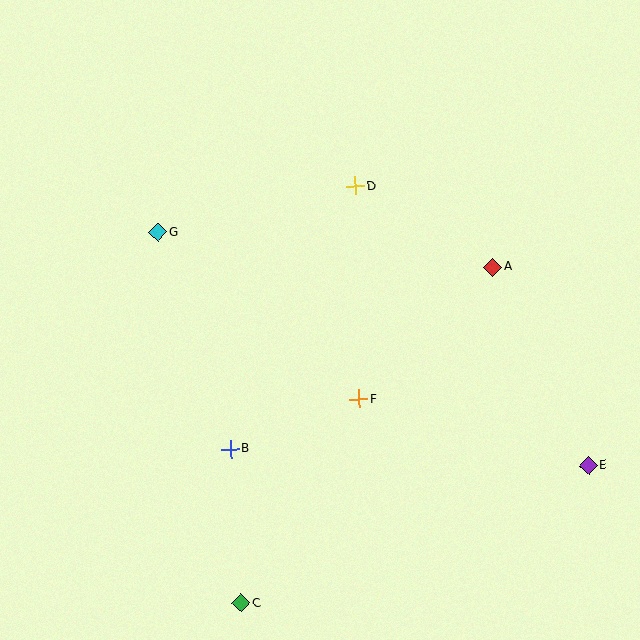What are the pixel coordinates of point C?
Point C is at (241, 603).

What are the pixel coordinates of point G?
Point G is at (158, 232).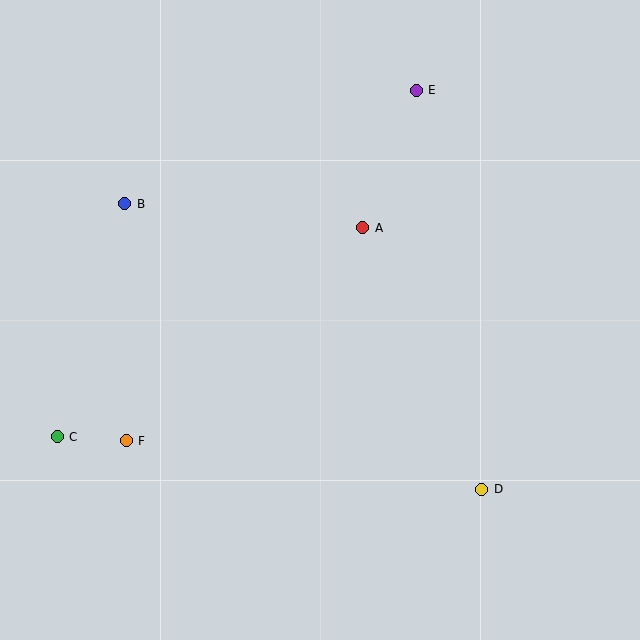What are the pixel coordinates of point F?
Point F is at (126, 441).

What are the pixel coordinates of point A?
Point A is at (363, 228).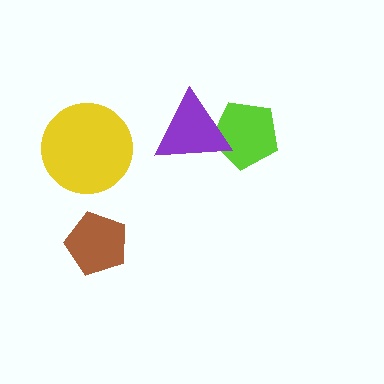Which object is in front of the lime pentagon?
The purple triangle is in front of the lime pentagon.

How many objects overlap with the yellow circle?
0 objects overlap with the yellow circle.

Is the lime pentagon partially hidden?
Yes, it is partially covered by another shape.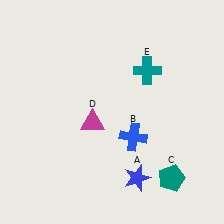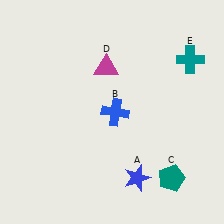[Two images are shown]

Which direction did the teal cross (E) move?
The teal cross (E) moved right.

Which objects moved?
The objects that moved are: the blue cross (B), the magenta triangle (D), the teal cross (E).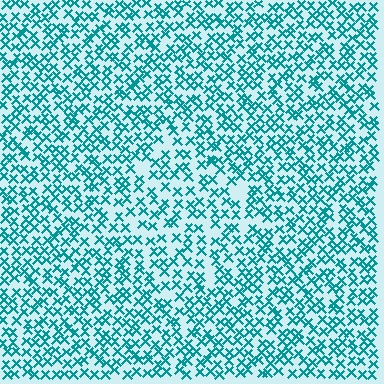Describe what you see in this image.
The image contains small teal elements arranged at two different densities. A diamond-shaped region is visible where the elements are less densely packed than the surrounding area.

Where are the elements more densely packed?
The elements are more densely packed outside the diamond boundary.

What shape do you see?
I see a diamond.